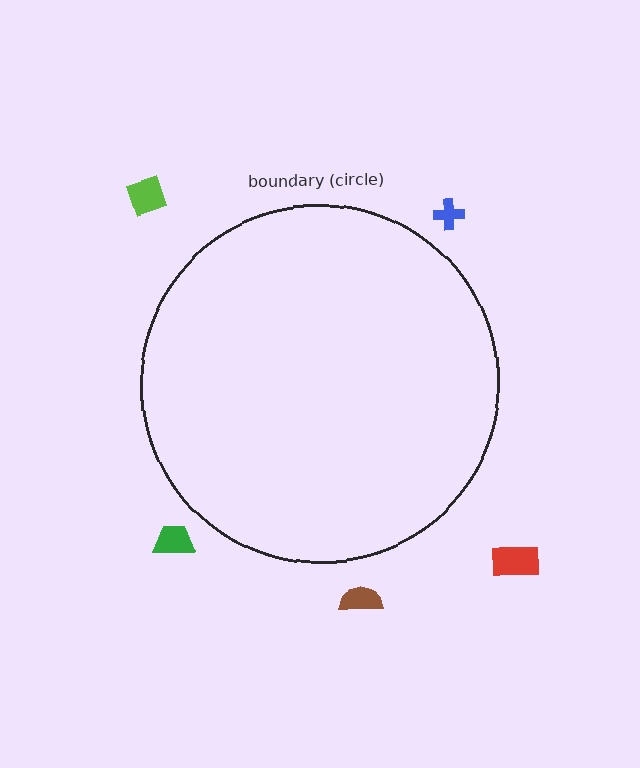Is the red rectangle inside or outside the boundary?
Outside.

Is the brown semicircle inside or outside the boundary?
Outside.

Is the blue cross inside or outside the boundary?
Outside.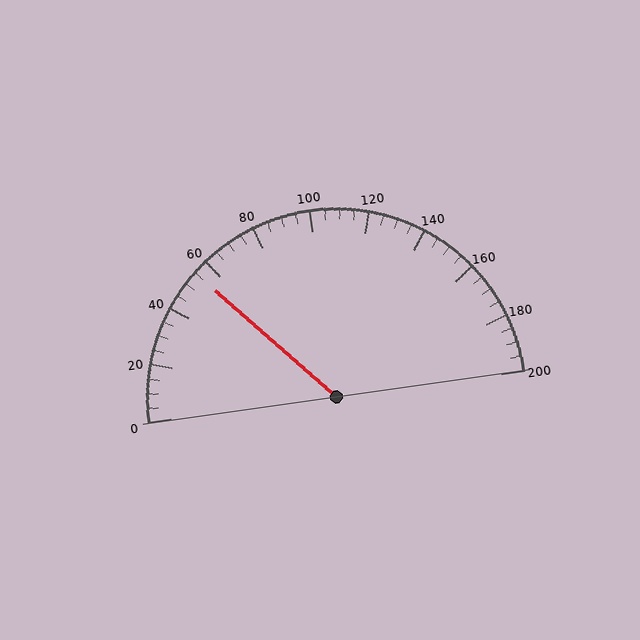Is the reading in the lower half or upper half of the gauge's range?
The reading is in the lower half of the range (0 to 200).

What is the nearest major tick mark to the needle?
The nearest major tick mark is 60.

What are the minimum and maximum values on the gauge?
The gauge ranges from 0 to 200.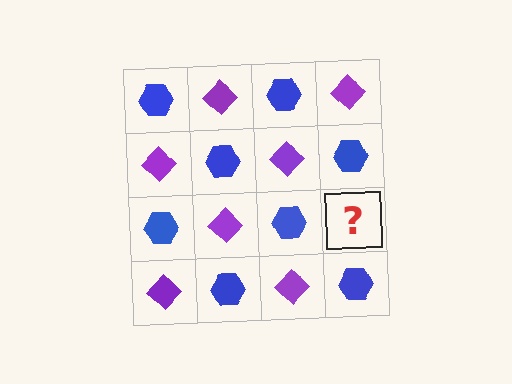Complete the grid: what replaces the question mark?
The question mark should be replaced with a purple diamond.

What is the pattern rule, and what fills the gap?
The rule is that it alternates blue hexagon and purple diamond in a checkerboard pattern. The gap should be filled with a purple diamond.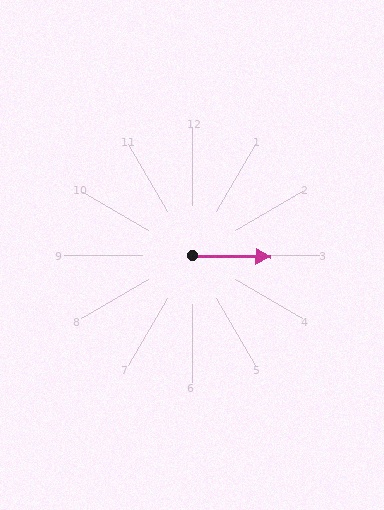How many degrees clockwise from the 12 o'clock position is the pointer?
Approximately 91 degrees.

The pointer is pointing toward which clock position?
Roughly 3 o'clock.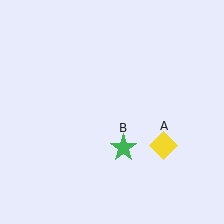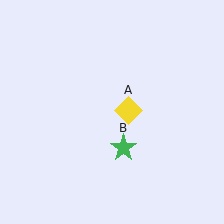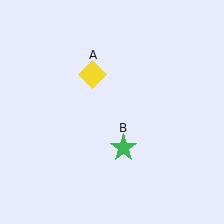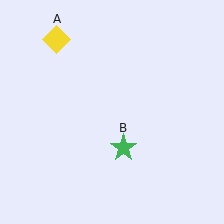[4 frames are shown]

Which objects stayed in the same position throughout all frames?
Green star (object B) remained stationary.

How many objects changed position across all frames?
1 object changed position: yellow diamond (object A).